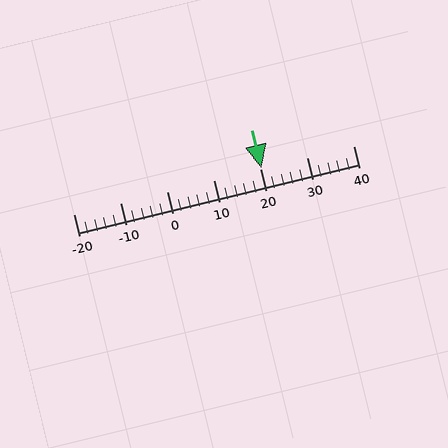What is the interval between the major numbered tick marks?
The major tick marks are spaced 10 units apart.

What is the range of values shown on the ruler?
The ruler shows values from -20 to 40.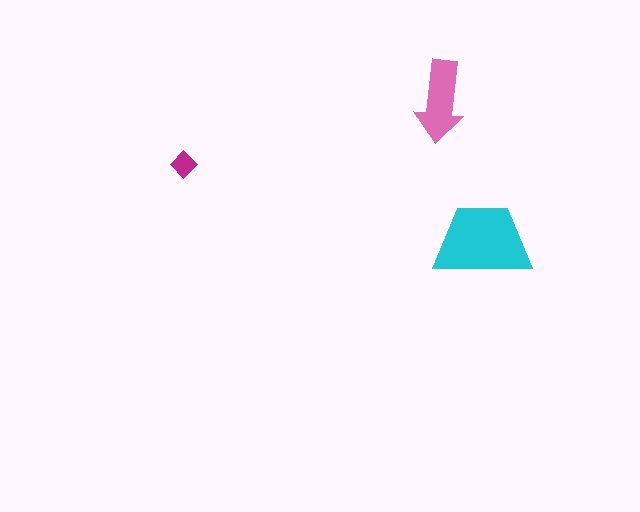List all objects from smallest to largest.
The magenta diamond, the pink arrow, the cyan trapezoid.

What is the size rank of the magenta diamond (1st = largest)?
3rd.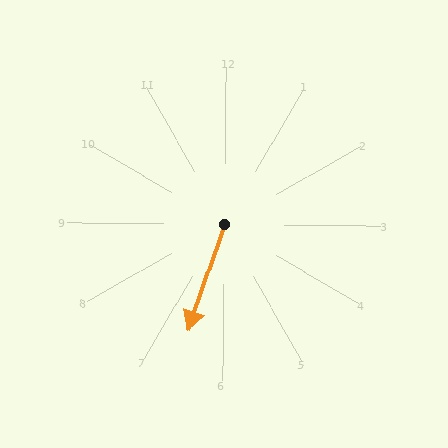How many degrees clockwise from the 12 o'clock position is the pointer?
Approximately 198 degrees.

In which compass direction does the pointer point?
South.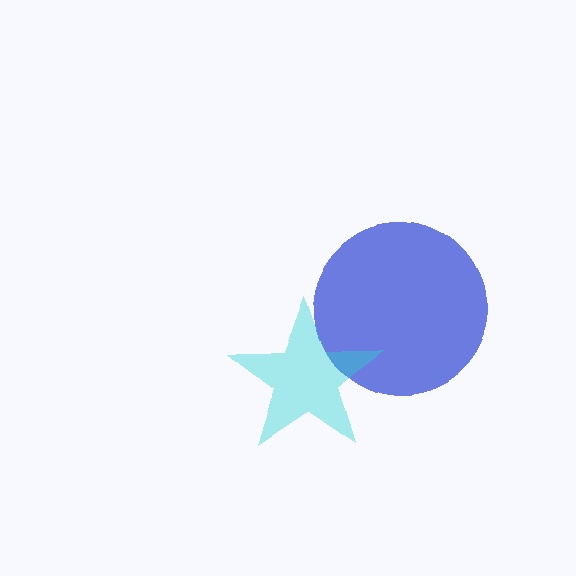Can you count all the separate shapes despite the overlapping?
Yes, there are 2 separate shapes.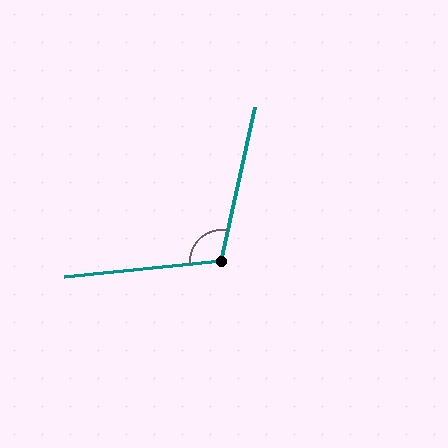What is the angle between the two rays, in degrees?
Approximately 108 degrees.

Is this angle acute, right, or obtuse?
It is obtuse.